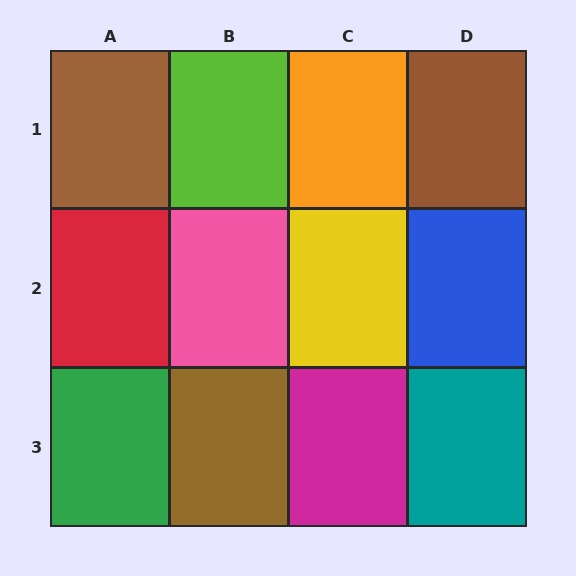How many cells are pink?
1 cell is pink.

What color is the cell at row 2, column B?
Pink.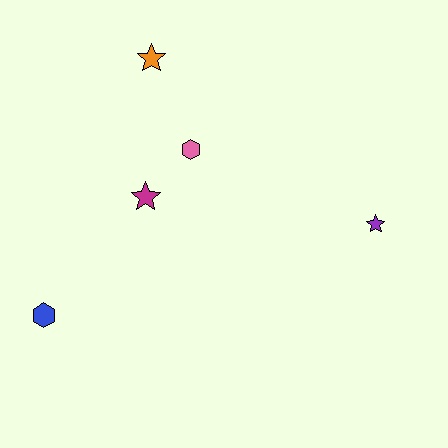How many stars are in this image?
There are 3 stars.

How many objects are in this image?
There are 5 objects.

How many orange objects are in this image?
There is 1 orange object.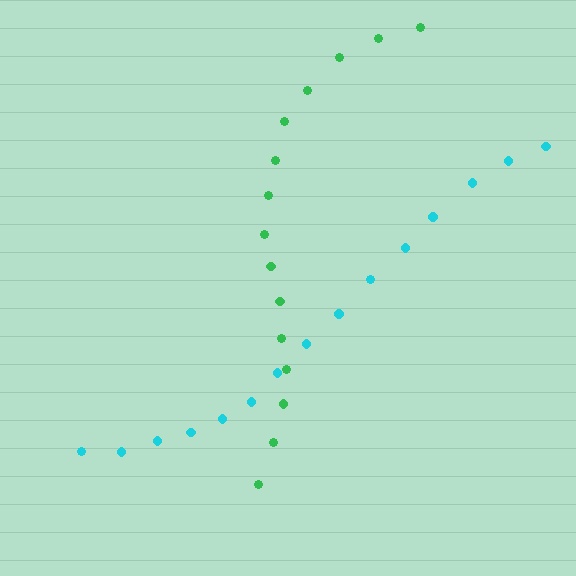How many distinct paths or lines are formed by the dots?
There are 2 distinct paths.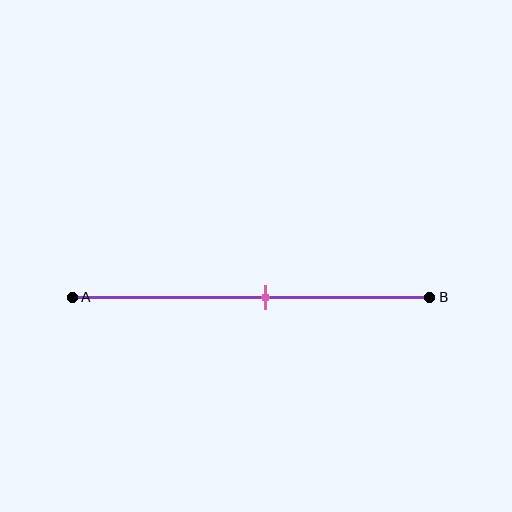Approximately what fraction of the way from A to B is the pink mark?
The pink mark is approximately 55% of the way from A to B.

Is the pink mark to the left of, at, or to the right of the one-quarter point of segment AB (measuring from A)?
The pink mark is to the right of the one-quarter point of segment AB.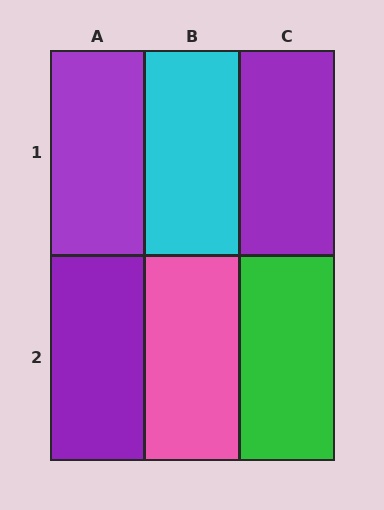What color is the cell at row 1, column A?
Purple.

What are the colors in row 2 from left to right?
Purple, pink, green.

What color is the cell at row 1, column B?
Cyan.